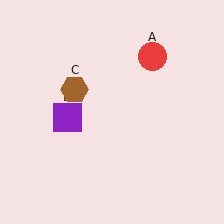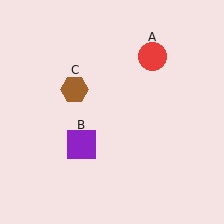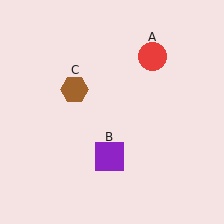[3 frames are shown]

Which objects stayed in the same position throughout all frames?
Red circle (object A) and brown hexagon (object C) remained stationary.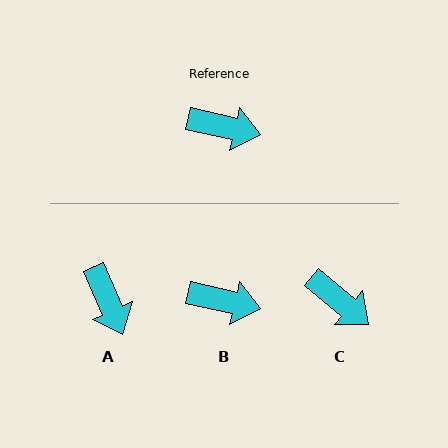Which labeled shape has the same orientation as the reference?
B.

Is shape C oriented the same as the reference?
No, it is off by about 27 degrees.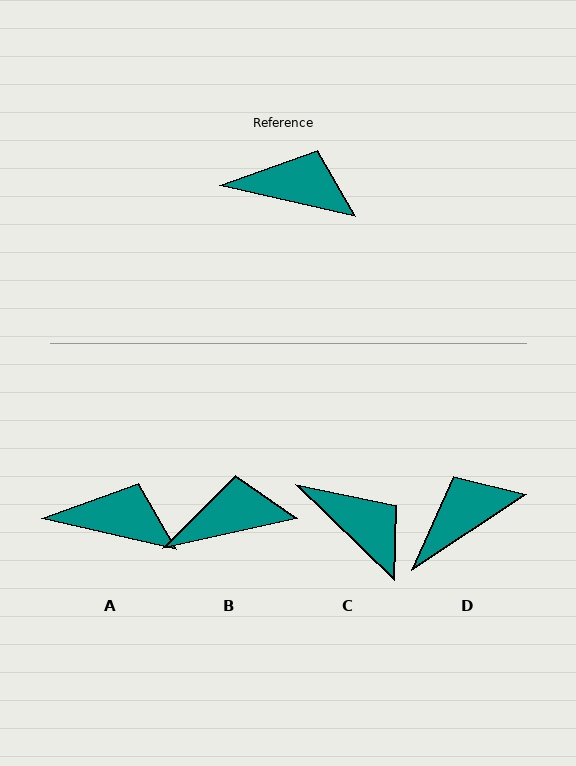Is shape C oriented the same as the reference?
No, it is off by about 31 degrees.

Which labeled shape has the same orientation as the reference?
A.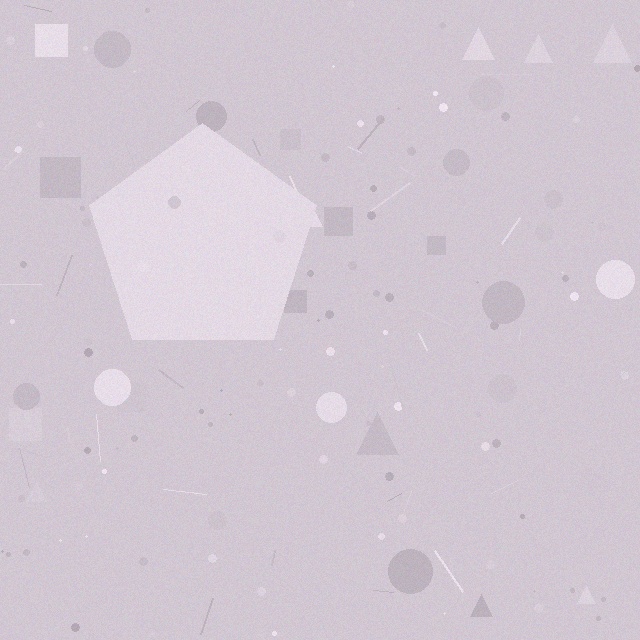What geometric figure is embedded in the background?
A pentagon is embedded in the background.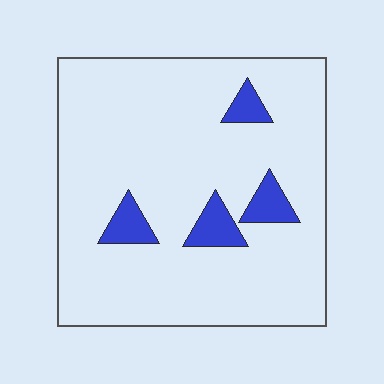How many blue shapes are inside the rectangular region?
4.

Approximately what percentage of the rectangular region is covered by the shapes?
Approximately 10%.